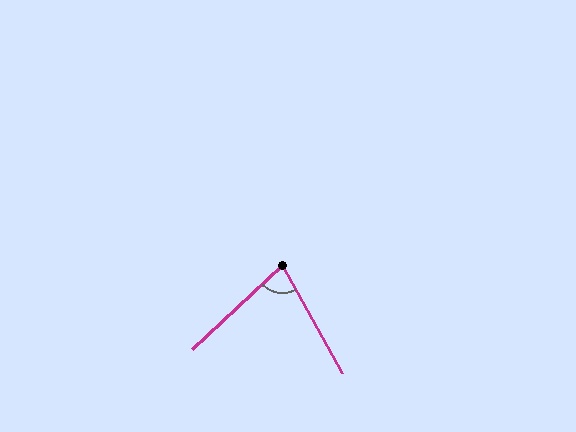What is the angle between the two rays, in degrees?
Approximately 76 degrees.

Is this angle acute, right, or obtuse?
It is acute.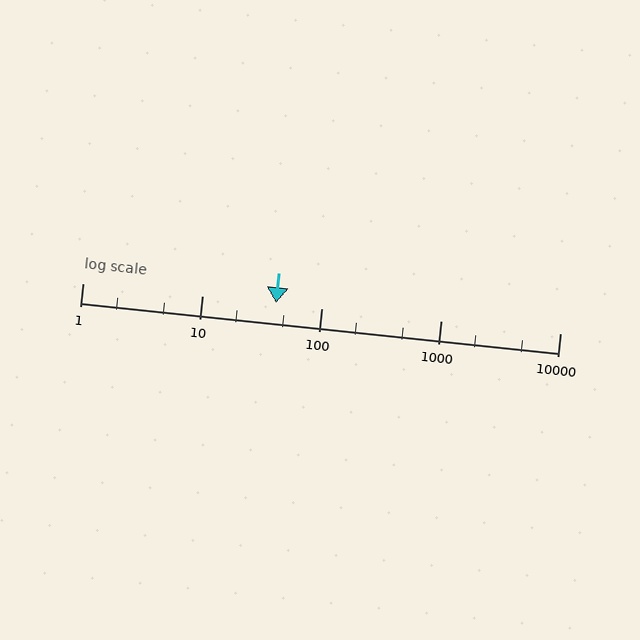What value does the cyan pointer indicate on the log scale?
The pointer indicates approximately 42.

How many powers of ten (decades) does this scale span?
The scale spans 4 decades, from 1 to 10000.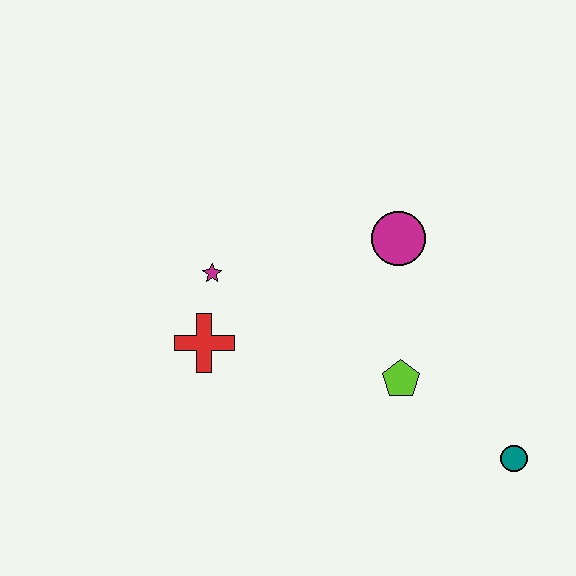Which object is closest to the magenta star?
The red cross is closest to the magenta star.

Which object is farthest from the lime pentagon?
The magenta star is farthest from the lime pentagon.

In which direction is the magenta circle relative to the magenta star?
The magenta circle is to the right of the magenta star.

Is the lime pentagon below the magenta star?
Yes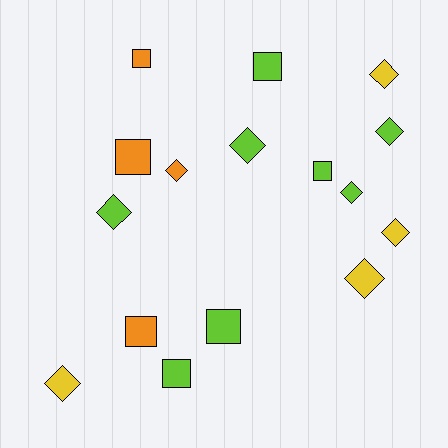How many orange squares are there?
There are 3 orange squares.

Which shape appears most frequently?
Diamond, with 9 objects.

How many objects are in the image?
There are 16 objects.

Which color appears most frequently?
Lime, with 8 objects.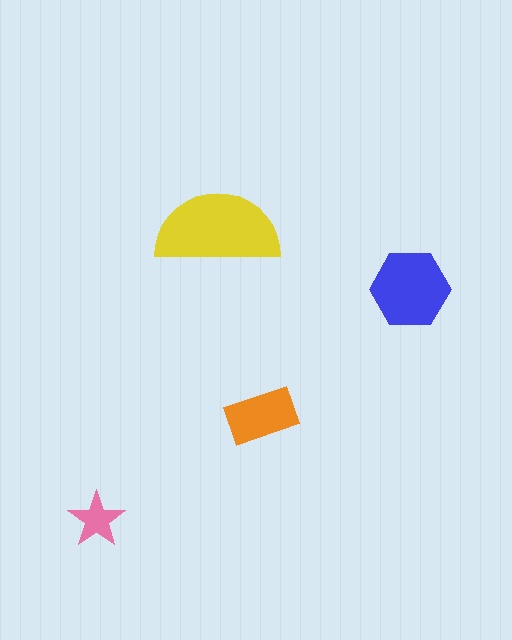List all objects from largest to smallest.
The yellow semicircle, the blue hexagon, the orange rectangle, the pink star.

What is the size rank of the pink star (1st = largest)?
4th.